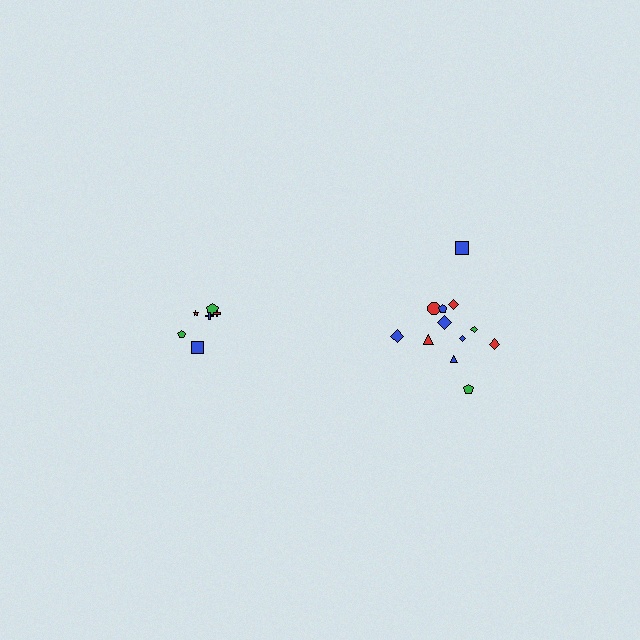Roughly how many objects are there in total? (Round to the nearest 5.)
Roughly 20 objects in total.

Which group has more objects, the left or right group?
The right group.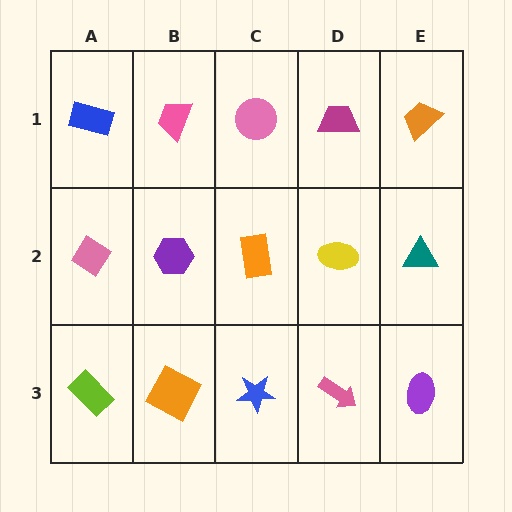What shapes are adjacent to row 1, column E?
A teal triangle (row 2, column E), a magenta trapezoid (row 1, column D).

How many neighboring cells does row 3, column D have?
3.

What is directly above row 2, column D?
A magenta trapezoid.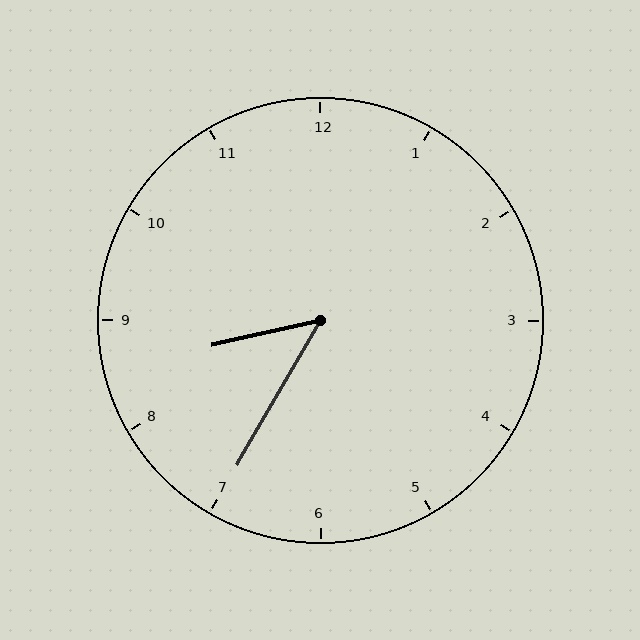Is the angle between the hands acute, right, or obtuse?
It is acute.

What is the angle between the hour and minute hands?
Approximately 48 degrees.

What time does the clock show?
8:35.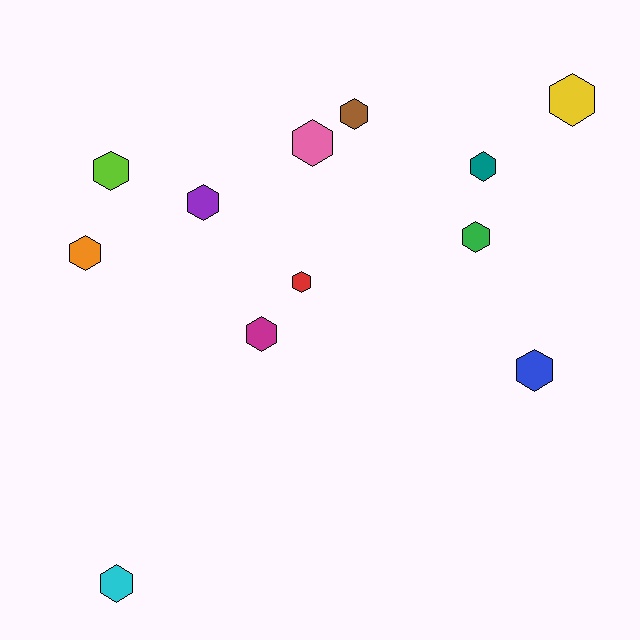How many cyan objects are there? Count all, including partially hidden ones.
There is 1 cyan object.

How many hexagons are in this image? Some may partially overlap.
There are 12 hexagons.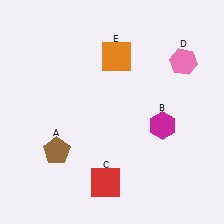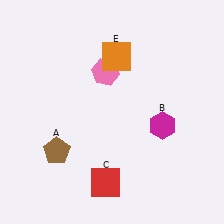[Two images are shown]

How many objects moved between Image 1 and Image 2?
1 object moved between the two images.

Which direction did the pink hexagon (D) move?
The pink hexagon (D) moved left.